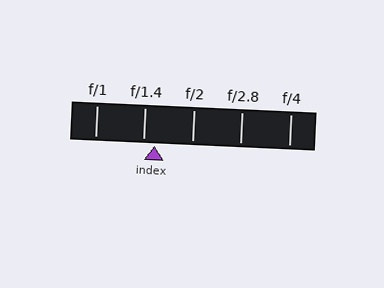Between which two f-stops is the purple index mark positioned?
The index mark is between f/1.4 and f/2.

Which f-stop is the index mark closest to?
The index mark is closest to f/1.4.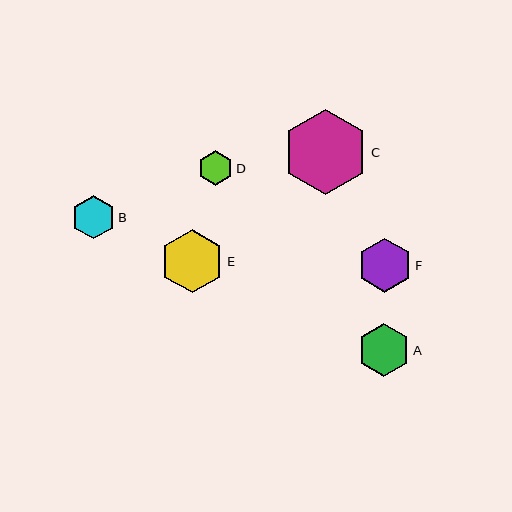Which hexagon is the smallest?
Hexagon D is the smallest with a size of approximately 35 pixels.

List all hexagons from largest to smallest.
From largest to smallest: C, E, F, A, B, D.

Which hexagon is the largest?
Hexagon C is the largest with a size of approximately 85 pixels.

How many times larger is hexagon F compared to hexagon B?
Hexagon F is approximately 1.3 times the size of hexagon B.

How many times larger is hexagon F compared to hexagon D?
Hexagon F is approximately 1.6 times the size of hexagon D.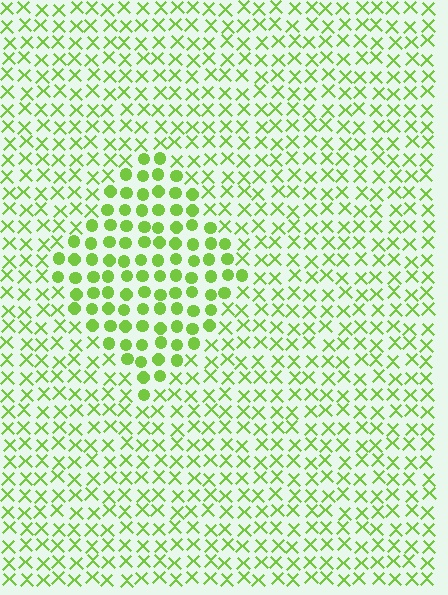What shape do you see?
I see a diamond.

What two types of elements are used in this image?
The image uses circles inside the diamond region and X marks outside it.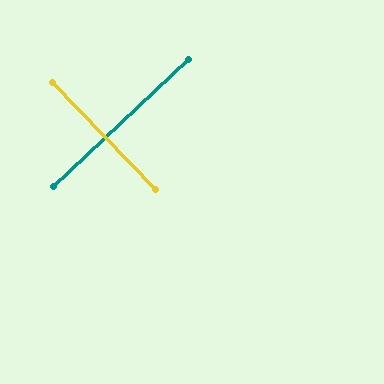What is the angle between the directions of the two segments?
Approximately 89 degrees.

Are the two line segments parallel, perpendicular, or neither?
Perpendicular — they meet at approximately 89°.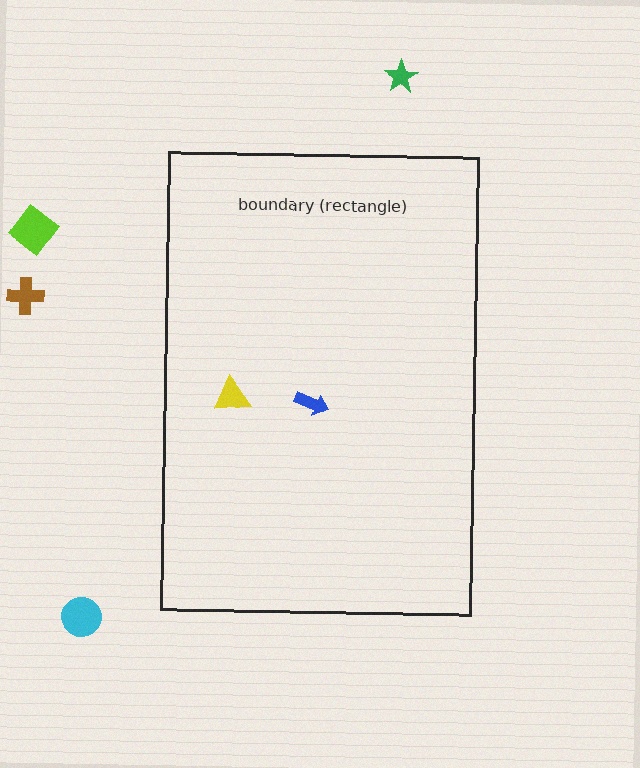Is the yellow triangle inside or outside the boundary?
Inside.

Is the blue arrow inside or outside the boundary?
Inside.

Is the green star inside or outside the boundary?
Outside.